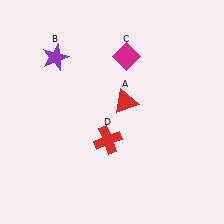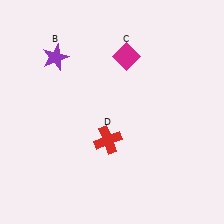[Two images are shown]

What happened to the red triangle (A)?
The red triangle (A) was removed in Image 2. It was in the top-right area of Image 1.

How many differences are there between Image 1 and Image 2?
There is 1 difference between the two images.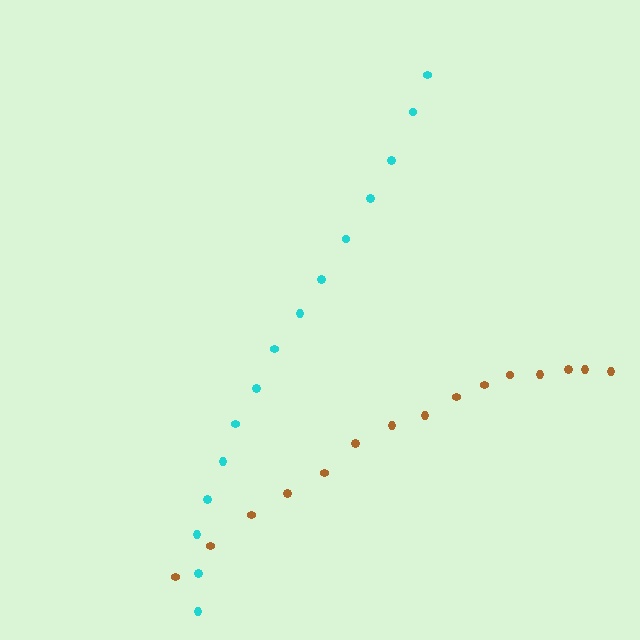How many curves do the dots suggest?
There are 2 distinct paths.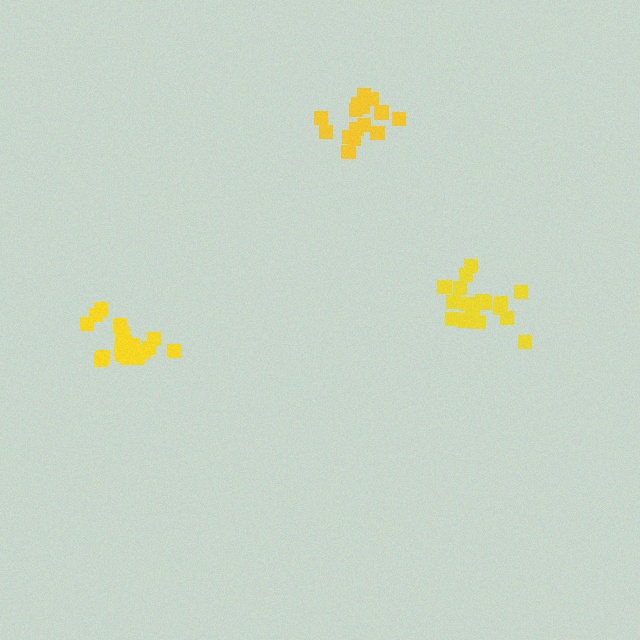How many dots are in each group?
Group 1: 19 dots, Group 2: 18 dots, Group 3: 15 dots (52 total).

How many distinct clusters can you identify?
There are 3 distinct clusters.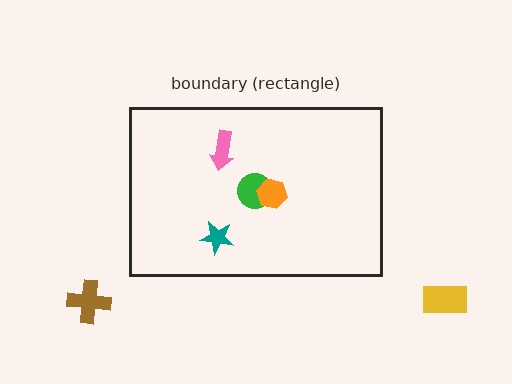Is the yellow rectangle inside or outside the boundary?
Outside.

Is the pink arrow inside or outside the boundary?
Inside.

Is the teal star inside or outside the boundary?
Inside.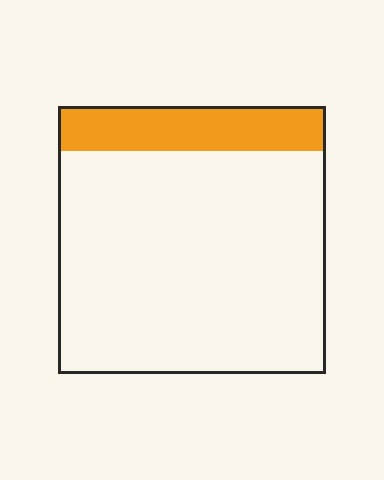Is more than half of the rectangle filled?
No.